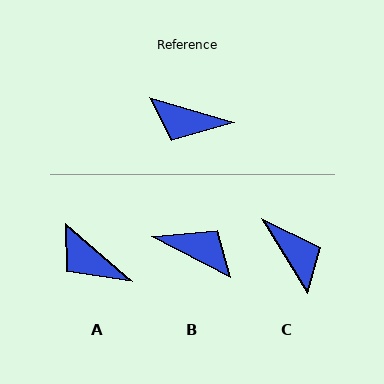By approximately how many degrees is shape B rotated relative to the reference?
Approximately 169 degrees counter-clockwise.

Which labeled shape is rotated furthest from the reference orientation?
B, about 169 degrees away.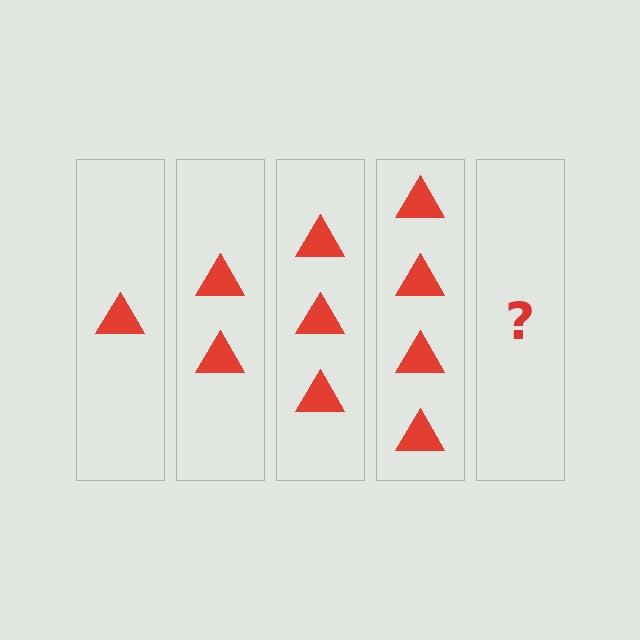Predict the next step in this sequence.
The next step is 5 triangles.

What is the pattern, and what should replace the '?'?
The pattern is that each step adds one more triangle. The '?' should be 5 triangles.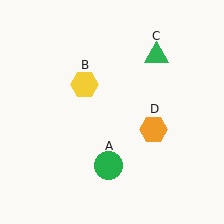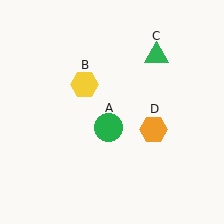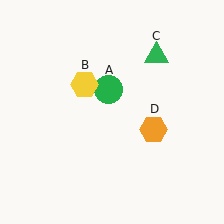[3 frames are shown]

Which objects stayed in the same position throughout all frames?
Yellow hexagon (object B) and green triangle (object C) and orange hexagon (object D) remained stationary.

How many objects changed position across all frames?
1 object changed position: green circle (object A).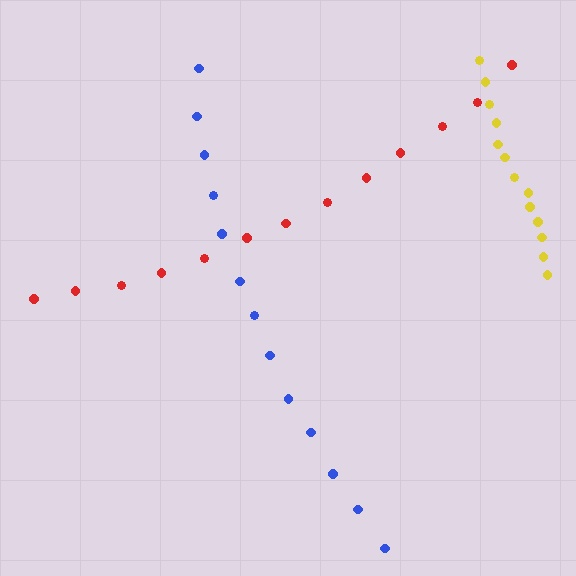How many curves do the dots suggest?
There are 3 distinct paths.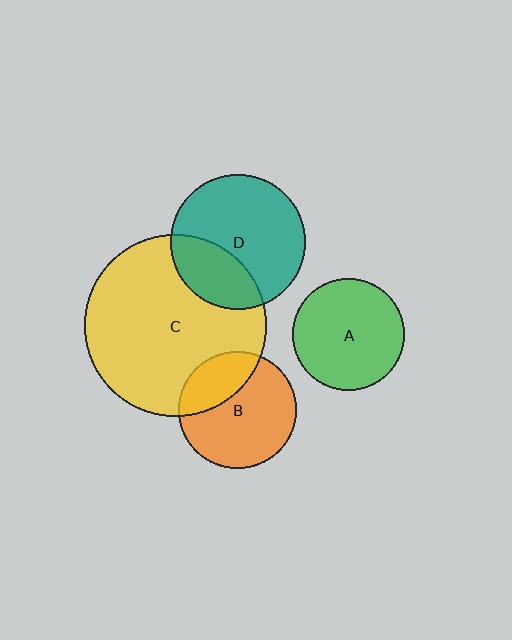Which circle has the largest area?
Circle C (yellow).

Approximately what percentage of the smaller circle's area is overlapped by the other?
Approximately 30%.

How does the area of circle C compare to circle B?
Approximately 2.4 times.